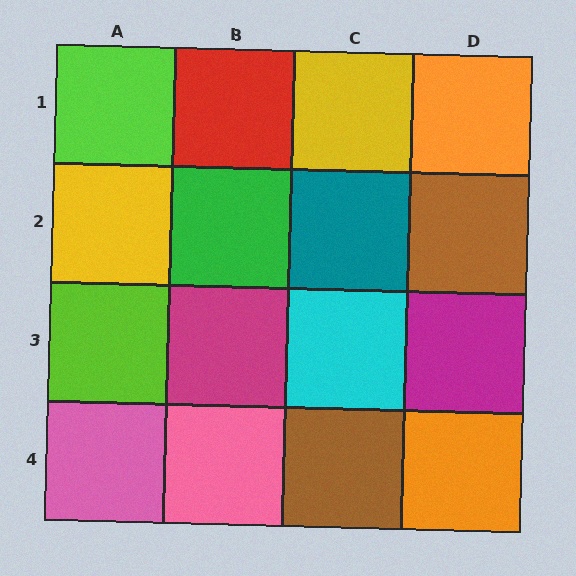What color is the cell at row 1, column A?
Lime.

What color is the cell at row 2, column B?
Green.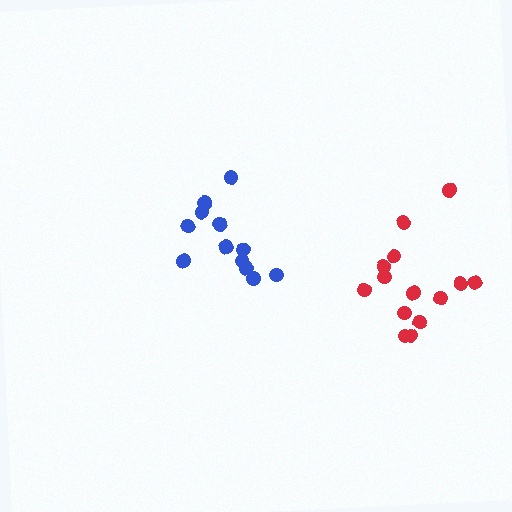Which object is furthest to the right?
The red cluster is rightmost.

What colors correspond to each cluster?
The clusters are colored: blue, red.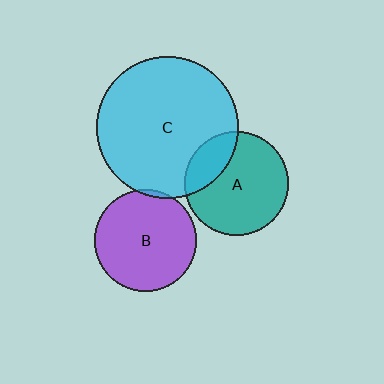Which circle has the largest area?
Circle C (cyan).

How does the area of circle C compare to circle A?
Approximately 1.9 times.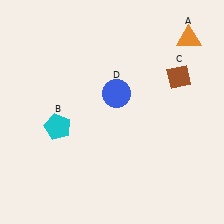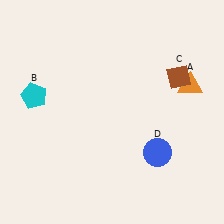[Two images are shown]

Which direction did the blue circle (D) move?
The blue circle (D) moved down.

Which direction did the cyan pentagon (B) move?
The cyan pentagon (B) moved up.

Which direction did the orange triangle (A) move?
The orange triangle (A) moved down.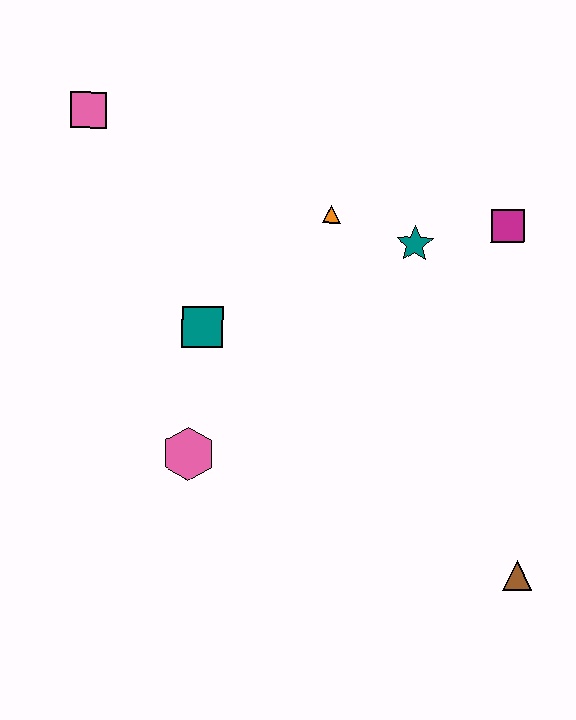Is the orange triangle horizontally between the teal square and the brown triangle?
Yes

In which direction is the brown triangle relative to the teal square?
The brown triangle is to the right of the teal square.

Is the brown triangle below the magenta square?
Yes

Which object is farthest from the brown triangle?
The pink square is farthest from the brown triangle.